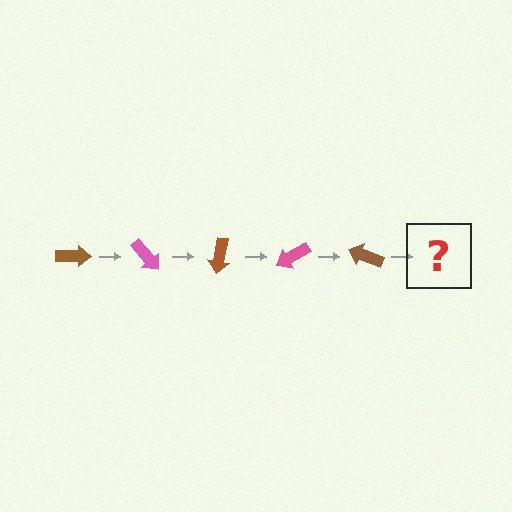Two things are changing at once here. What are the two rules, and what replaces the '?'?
The two rules are that it rotates 50 degrees each step and the color cycles through brown and pink. The '?' should be a pink arrow, rotated 250 degrees from the start.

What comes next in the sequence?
The next element should be a pink arrow, rotated 250 degrees from the start.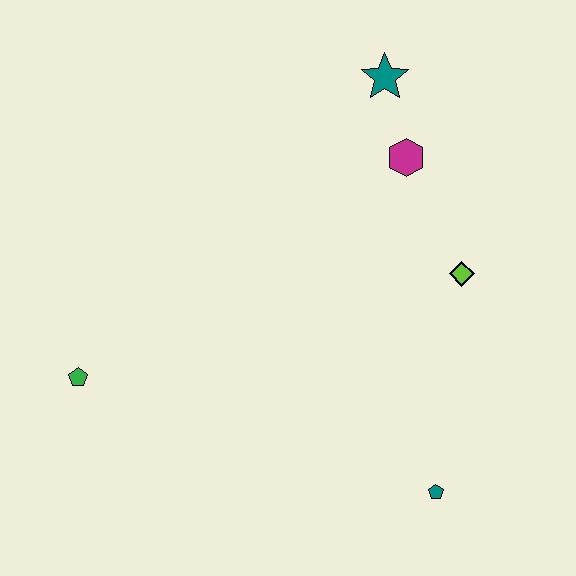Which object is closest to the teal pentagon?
The lime diamond is closest to the teal pentagon.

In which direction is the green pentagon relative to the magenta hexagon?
The green pentagon is to the left of the magenta hexagon.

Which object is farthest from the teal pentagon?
The teal star is farthest from the teal pentagon.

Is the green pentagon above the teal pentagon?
Yes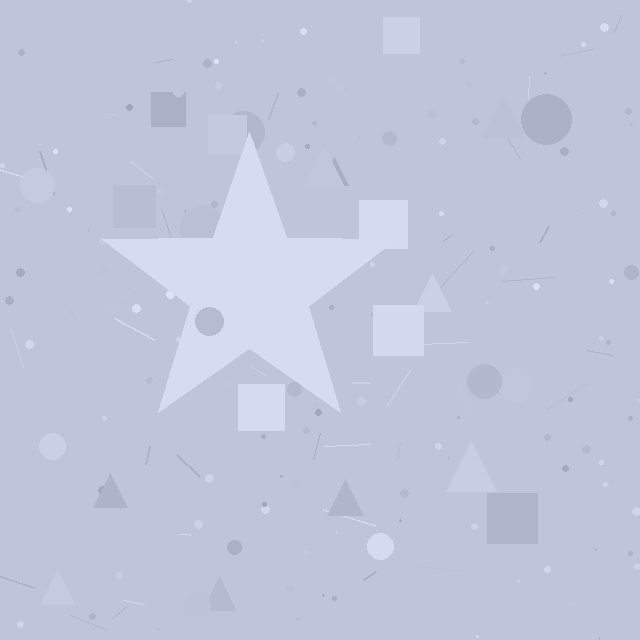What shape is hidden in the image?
A star is hidden in the image.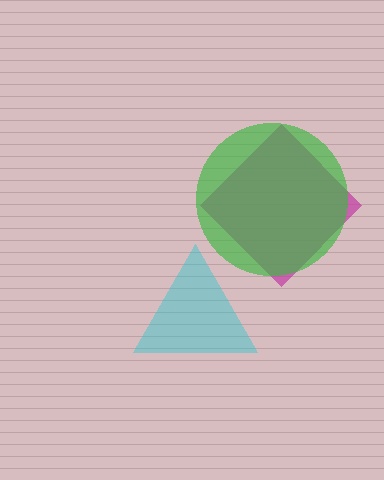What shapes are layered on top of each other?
The layered shapes are: a magenta diamond, a green circle, a cyan triangle.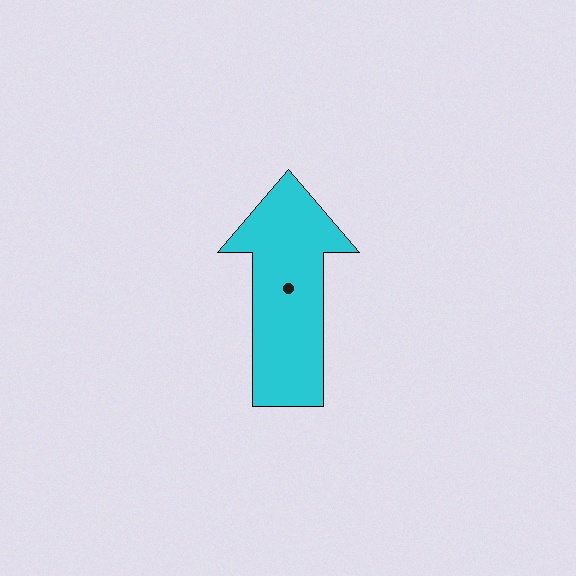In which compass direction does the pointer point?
North.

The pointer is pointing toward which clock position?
Roughly 12 o'clock.